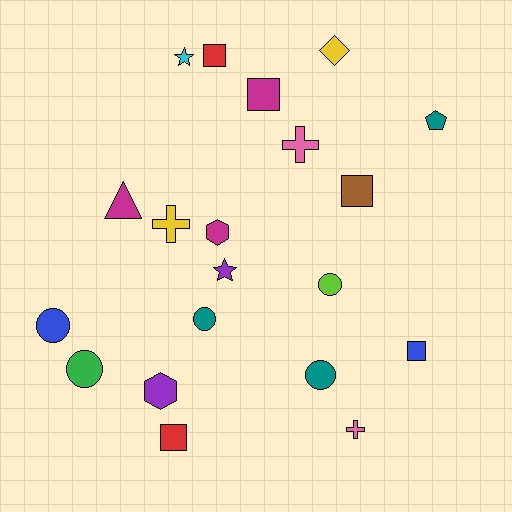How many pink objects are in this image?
There are 2 pink objects.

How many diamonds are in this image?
There is 1 diamond.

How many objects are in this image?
There are 20 objects.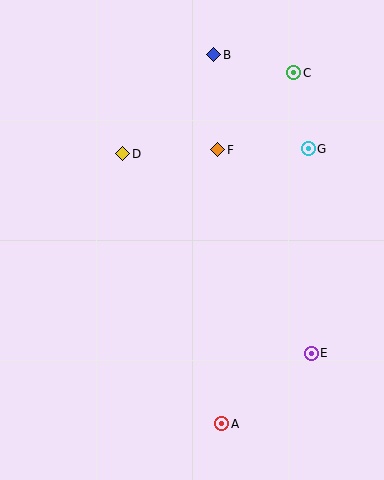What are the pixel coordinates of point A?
Point A is at (222, 424).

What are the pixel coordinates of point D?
Point D is at (123, 154).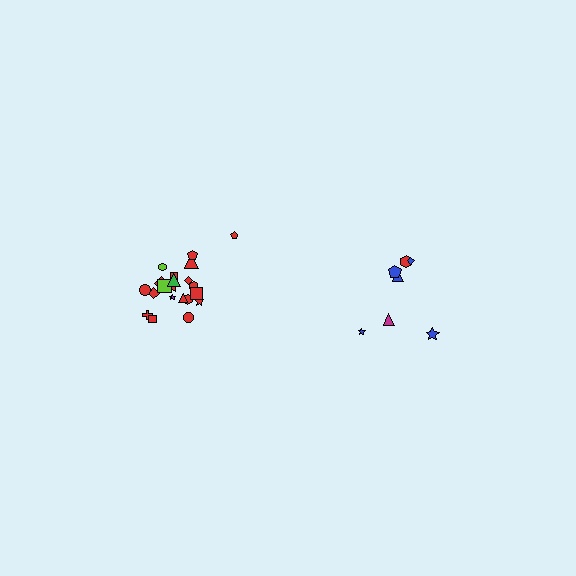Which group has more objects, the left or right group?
The left group.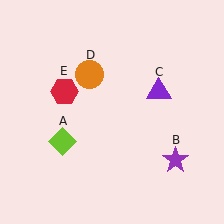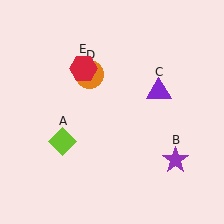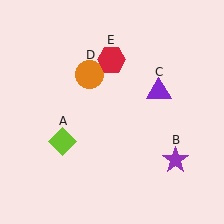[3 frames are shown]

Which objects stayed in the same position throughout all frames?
Lime diamond (object A) and purple star (object B) and purple triangle (object C) and orange circle (object D) remained stationary.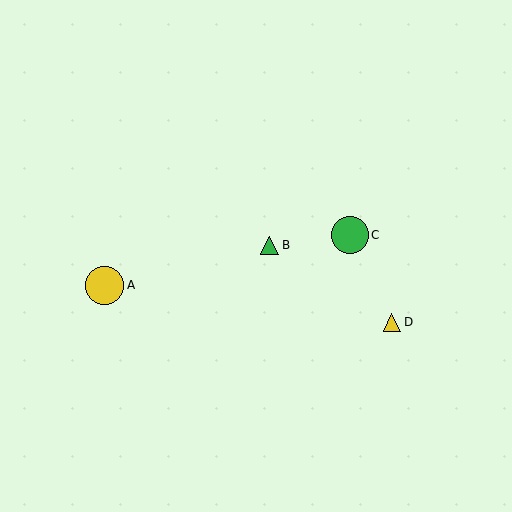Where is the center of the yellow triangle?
The center of the yellow triangle is at (392, 322).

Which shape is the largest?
The yellow circle (labeled A) is the largest.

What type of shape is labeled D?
Shape D is a yellow triangle.